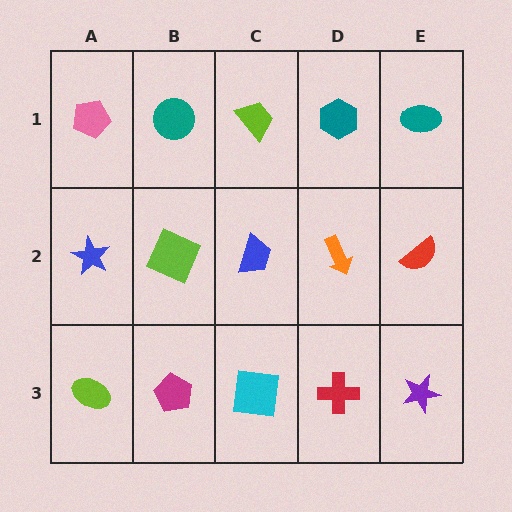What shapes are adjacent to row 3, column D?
An orange arrow (row 2, column D), a cyan square (row 3, column C), a purple star (row 3, column E).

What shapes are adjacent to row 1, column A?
A blue star (row 2, column A), a teal circle (row 1, column B).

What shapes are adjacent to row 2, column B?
A teal circle (row 1, column B), a magenta pentagon (row 3, column B), a blue star (row 2, column A), a blue trapezoid (row 2, column C).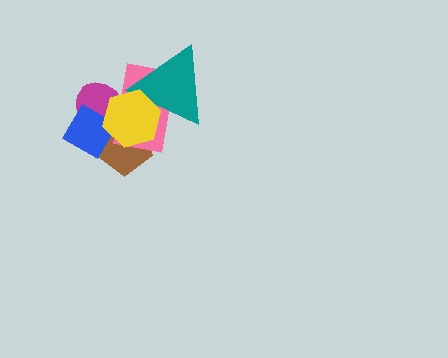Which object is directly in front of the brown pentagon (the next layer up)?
The pink rectangle is directly in front of the brown pentagon.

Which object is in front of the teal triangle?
The yellow hexagon is in front of the teal triangle.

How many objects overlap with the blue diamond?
4 objects overlap with the blue diamond.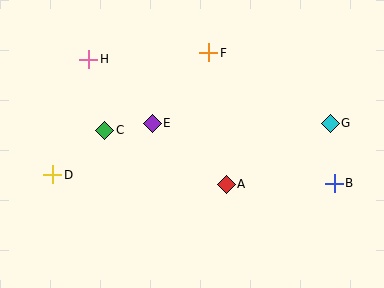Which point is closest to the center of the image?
Point E at (152, 123) is closest to the center.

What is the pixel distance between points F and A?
The distance between F and A is 132 pixels.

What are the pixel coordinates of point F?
Point F is at (209, 53).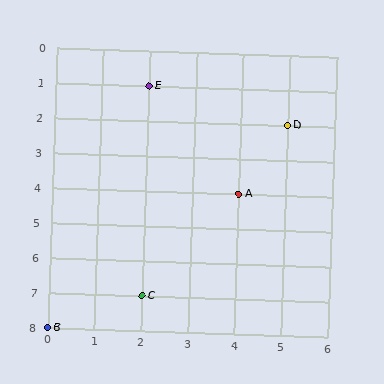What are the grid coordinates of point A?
Point A is at grid coordinates (4, 4).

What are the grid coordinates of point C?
Point C is at grid coordinates (2, 7).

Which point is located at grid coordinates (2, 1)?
Point E is at (2, 1).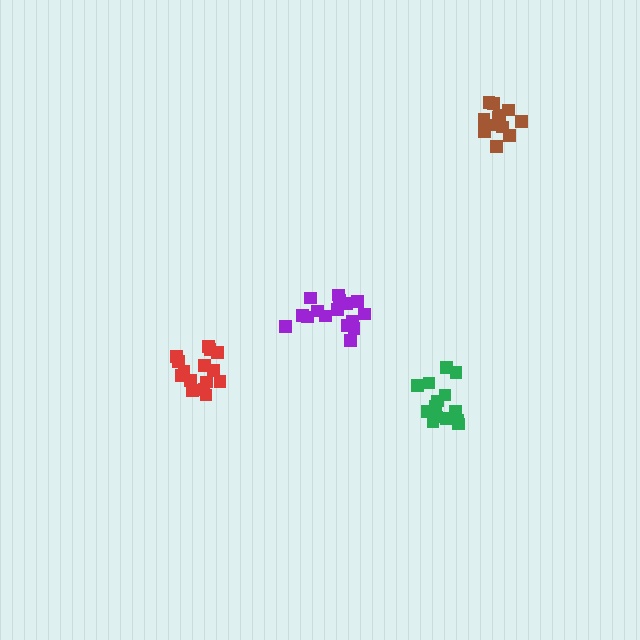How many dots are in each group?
Group 1: 13 dots, Group 2: 15 dots, Group 3: 16 dots, Group 4: 16 dots (60 total).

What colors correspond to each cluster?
The clusters are colored: brown, green, purple, red.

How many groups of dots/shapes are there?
There are 4 groups.